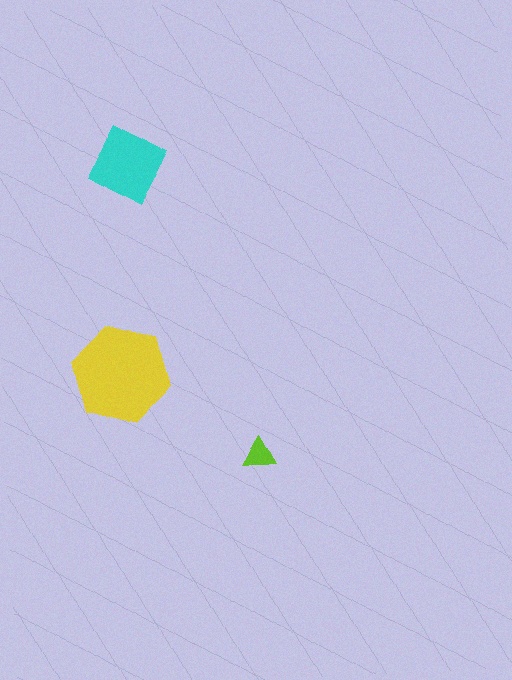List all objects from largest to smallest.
The yellow hexagon, the cyan square, the lime triangle.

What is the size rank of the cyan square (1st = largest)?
2nd.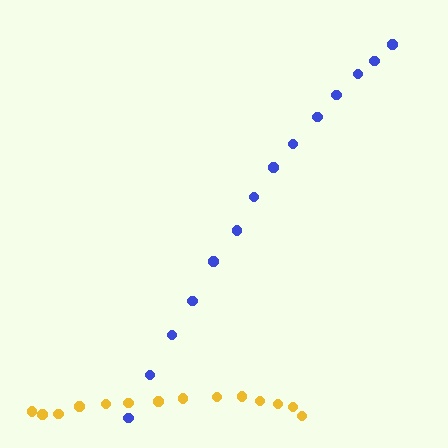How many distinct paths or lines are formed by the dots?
There are 2 distinct paths.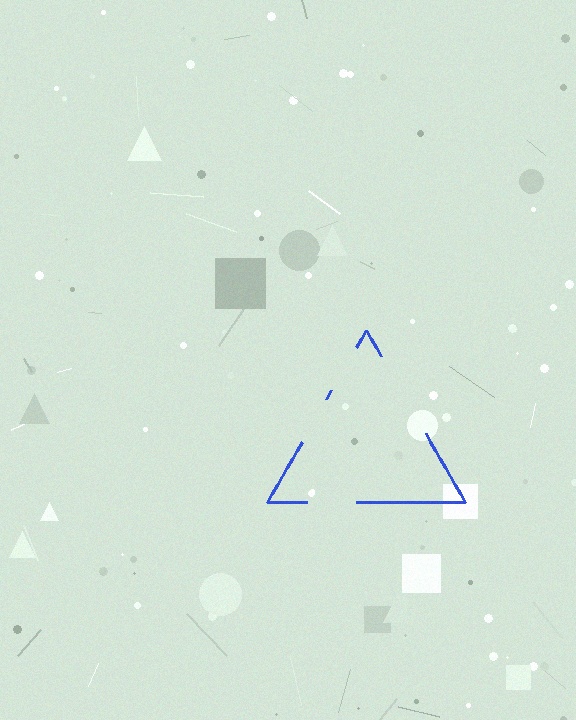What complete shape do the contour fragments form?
The contour fragments form a triangle.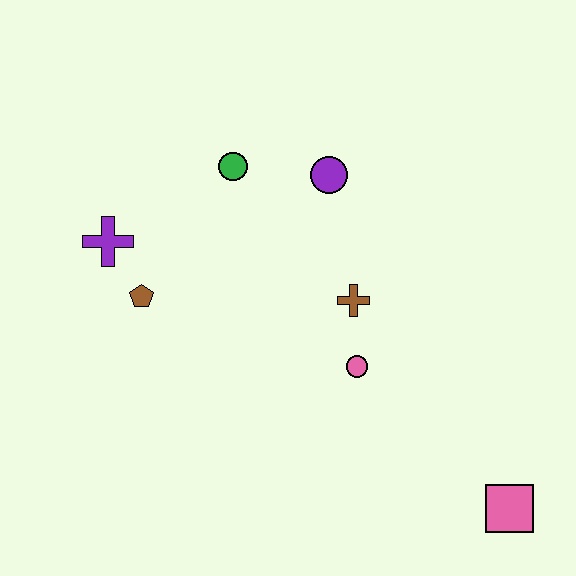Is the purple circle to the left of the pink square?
Yes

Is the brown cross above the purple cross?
No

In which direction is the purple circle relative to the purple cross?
The purple circle is to the right of the purple cross.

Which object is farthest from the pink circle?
The purple cross is farthest from the pink circle.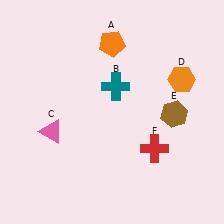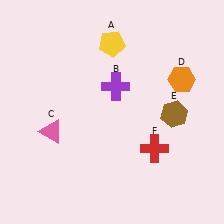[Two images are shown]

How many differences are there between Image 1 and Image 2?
There are 2 differences between the two images.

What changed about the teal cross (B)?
In Image 1, B is teal. In Image 2, it changed to purple.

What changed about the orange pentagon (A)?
In Image 1, A is orange. In Image 2, it changed to yellow.